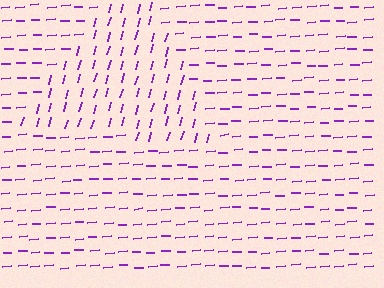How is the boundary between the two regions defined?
The boundary is defined purely by a change in line orientation (approximately 70 degrees difference). All lines are the same color and thickness.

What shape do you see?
I see a triangle.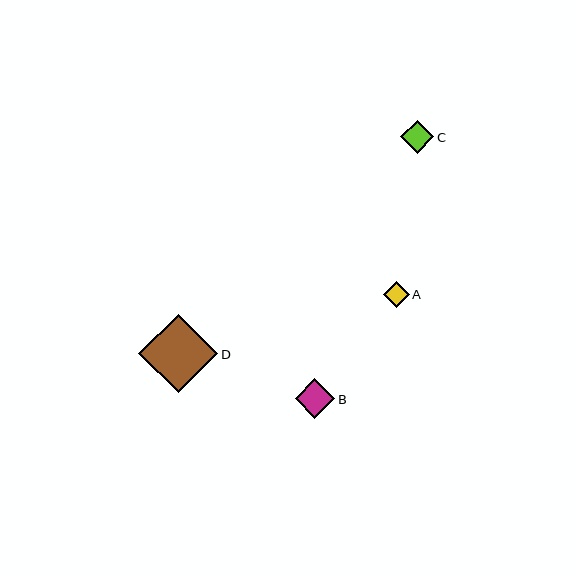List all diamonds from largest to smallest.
From largest to smallest: D, B, C, A.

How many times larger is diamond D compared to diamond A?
Diamond D is approximately 3.0 times the size of diamond A.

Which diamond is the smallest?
Diamond A is the smallest with a size of approximately 26 pixels.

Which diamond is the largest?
Diamond D is the largest with a size of approximately 79 pixels.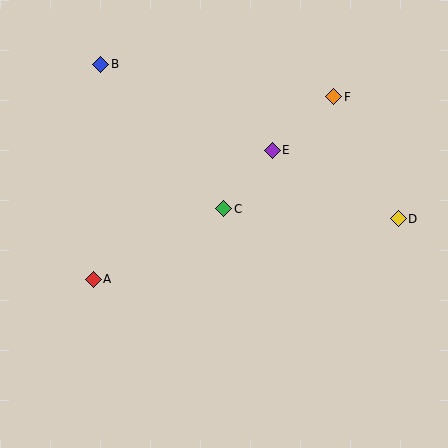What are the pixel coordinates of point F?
Point F is at (334, 97).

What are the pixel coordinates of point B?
Point B is at (101, 64).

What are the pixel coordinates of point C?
Point C is at (224, 209).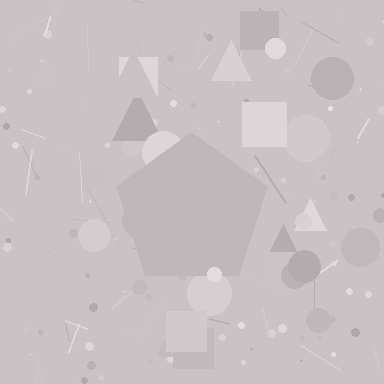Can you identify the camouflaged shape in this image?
The camouflaged shape is a pentagon.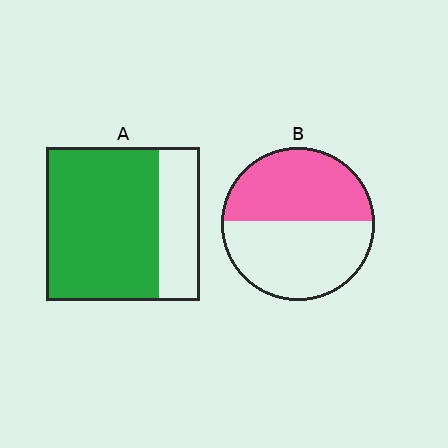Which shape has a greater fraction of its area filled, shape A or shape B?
Shape A.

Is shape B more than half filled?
Roughly half.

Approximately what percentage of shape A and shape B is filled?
A is approximately 75% and B is approximately 50%.